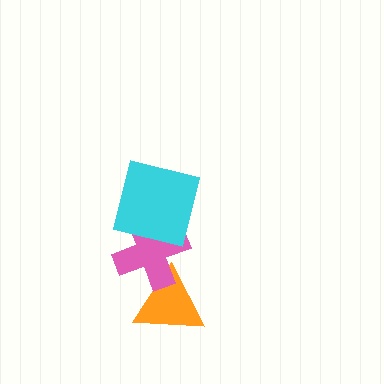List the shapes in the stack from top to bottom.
From top to bottom: the cyan square, the pink cross, the orange triangle.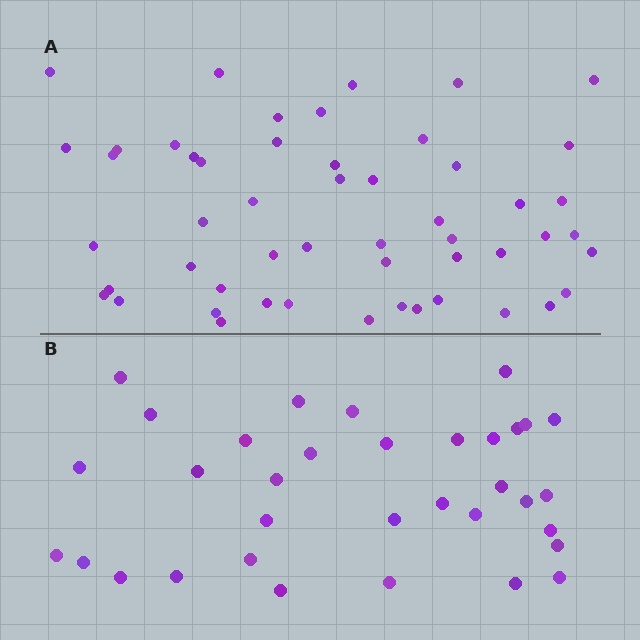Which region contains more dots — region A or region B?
Region A (the top region) has more dots.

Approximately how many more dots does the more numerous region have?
Region A has approximately 20 more dots than region B.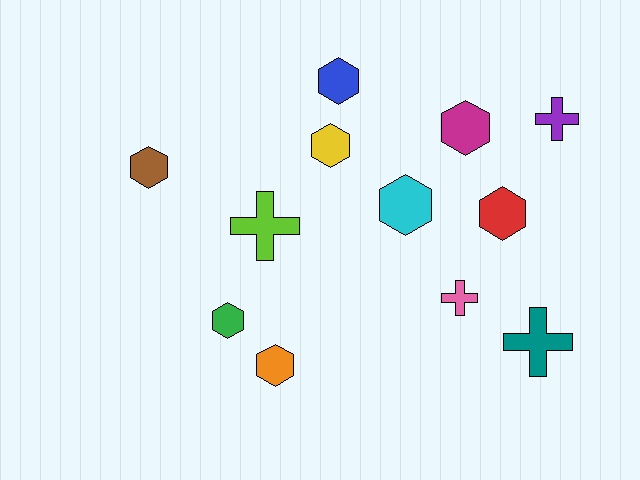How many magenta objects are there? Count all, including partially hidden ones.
There is 1 magenta object.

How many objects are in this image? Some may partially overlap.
There are 12 objects.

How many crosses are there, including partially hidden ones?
There are 4 crosses.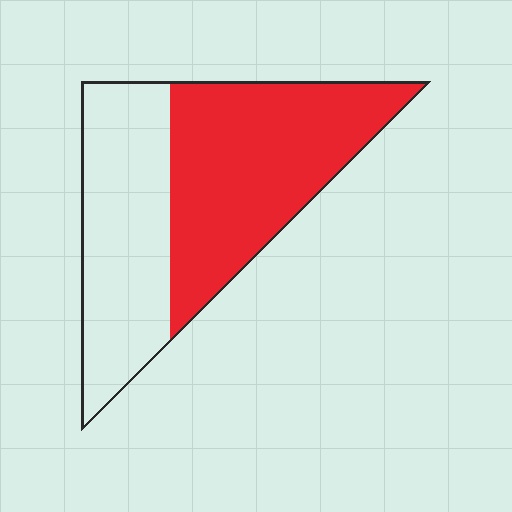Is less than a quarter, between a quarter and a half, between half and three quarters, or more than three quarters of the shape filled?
Between half and three quarters.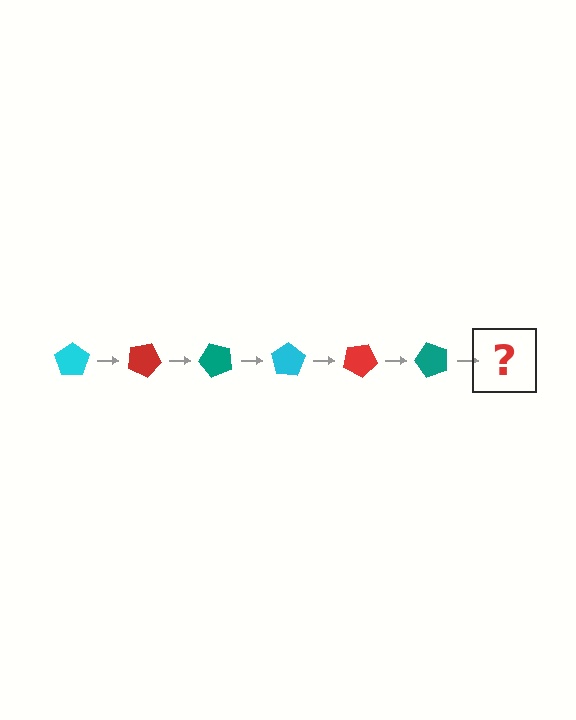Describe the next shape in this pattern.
It should be a cyan pentagon, rotated 150 degrees from the start.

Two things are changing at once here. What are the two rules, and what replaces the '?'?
The two rules are that it rotates 25 degrees each step and the color cycles through cyan, red, and teal. The '?' should be a cyan pentagon, rotated 150 degrees from the start.